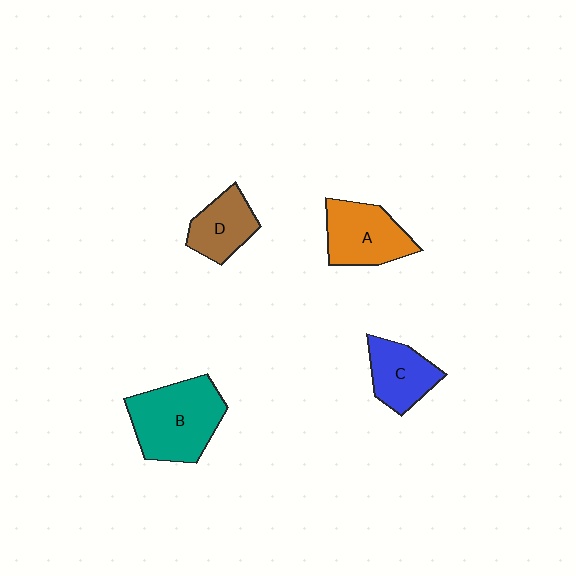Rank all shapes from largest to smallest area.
From largest to smallest: B (teal), A (orange), C (blue), D (brown).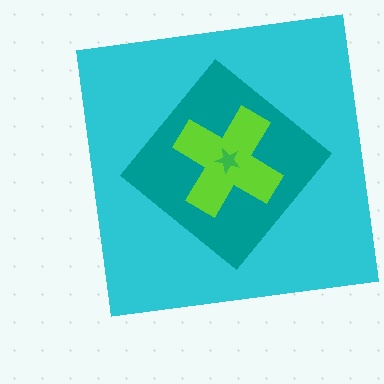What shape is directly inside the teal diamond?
The lime cross.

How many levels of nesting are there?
4.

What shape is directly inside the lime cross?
The green star.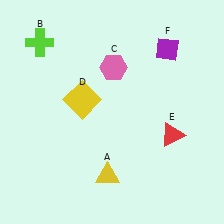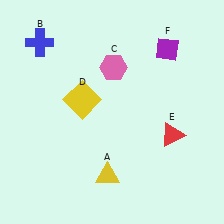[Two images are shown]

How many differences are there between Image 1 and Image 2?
There is 1 difference between the two images.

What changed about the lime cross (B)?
In Image 1, B is lime. In Image 2, it changed to blue.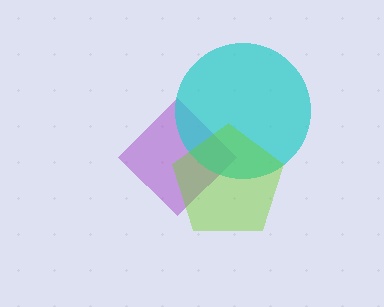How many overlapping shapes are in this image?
There are 3 overlapping shapes in the image.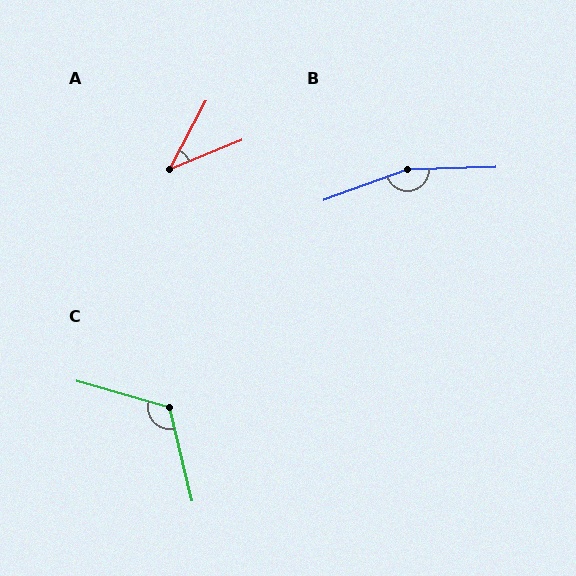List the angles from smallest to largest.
A (40°), C (119°), B (162°).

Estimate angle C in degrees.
Approximately 119 degrees.